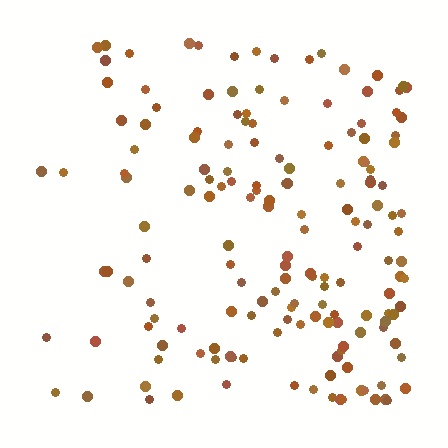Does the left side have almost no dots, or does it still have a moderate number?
Still a moderate number, just noticeably fewer than the right.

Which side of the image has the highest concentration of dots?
The right.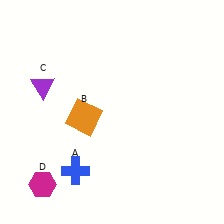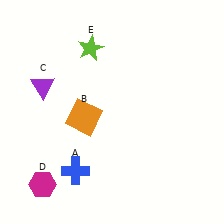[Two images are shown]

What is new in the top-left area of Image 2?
A lime star (E) was added in the top-left area of Image 2.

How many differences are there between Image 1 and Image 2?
There is 1 difference between the two images.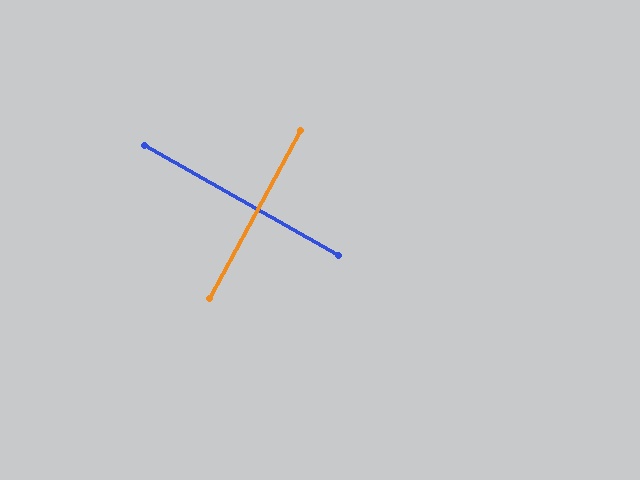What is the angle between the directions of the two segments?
Approximately 89 degrees.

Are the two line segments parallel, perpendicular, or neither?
Perpendicular — they meet at approximately 89°.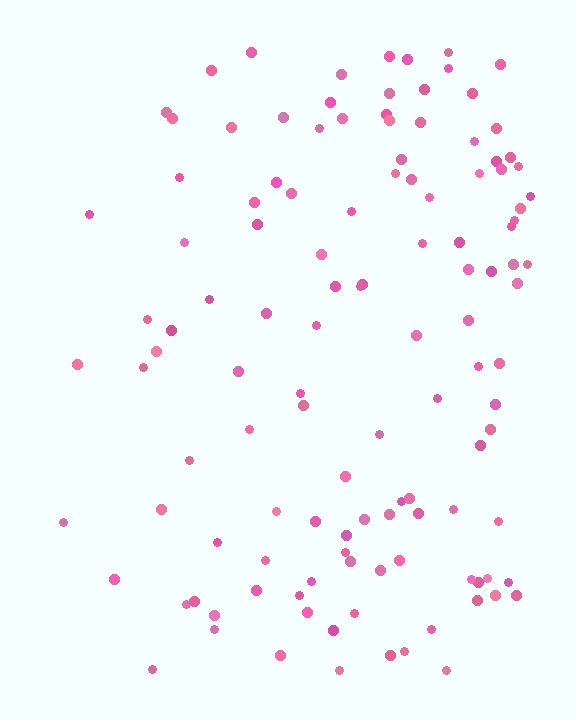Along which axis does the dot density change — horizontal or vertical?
Horizontal.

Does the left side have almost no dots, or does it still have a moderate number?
Still a moderate number, just noticeably fewer than the right.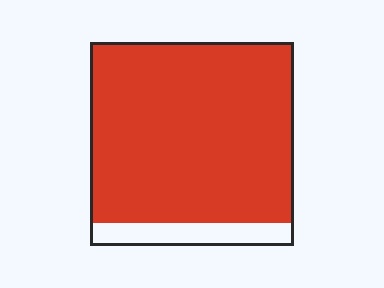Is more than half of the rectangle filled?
Yes.